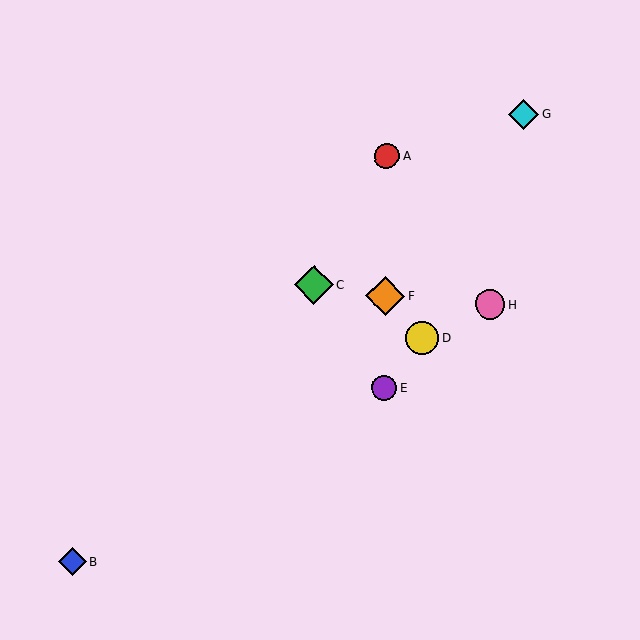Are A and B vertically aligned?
No, A is at x≈387 and B is at x≈72.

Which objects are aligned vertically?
Objects A, E, F are aligned vertically.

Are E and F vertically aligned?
Yes, both are at x≈384.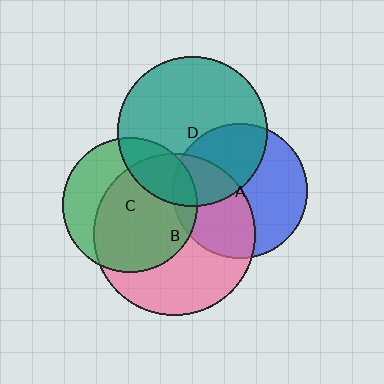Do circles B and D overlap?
Yes.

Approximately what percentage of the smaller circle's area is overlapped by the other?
Approximately 25%.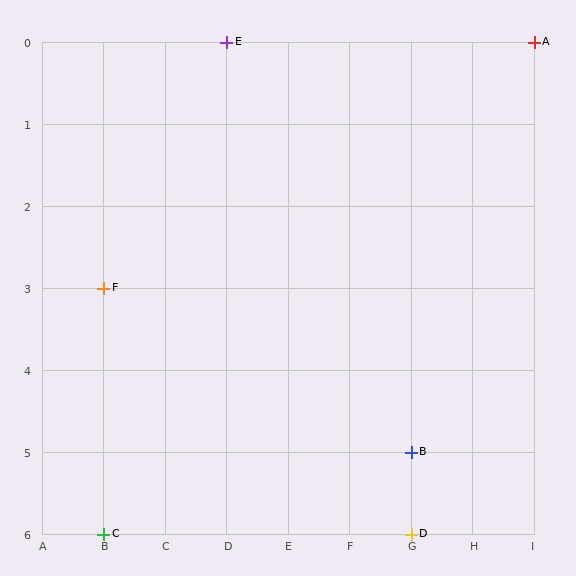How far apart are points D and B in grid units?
Points D and B are 1 row apart.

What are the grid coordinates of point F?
Point F is at grid coordinates (B, 3).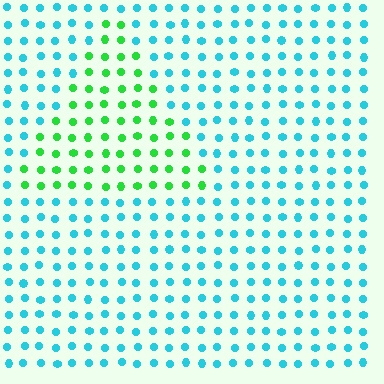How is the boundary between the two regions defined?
The boundary is defined purely by a slight shift in hue (about 59 degrees). Spacing, size, and orientation are identical on both sides.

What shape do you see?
I see a triangle.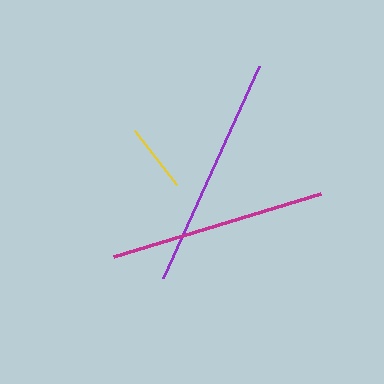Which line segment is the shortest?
The yellow line is the shortest at approximately 68 pixels.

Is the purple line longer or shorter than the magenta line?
The purple line is longer than the magenta line.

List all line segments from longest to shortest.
From longest to shortest: purple, magenta, yellow.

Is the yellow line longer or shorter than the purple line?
The purple line is longer than the yellow line.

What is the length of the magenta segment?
The magenta segment is approximately 216 pixels long.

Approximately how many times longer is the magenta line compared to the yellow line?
The magenta line is approximately 3.2 times the length of the yellow line.